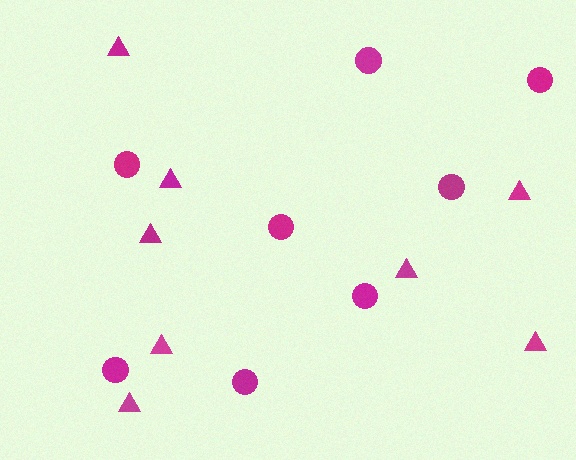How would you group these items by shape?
There are 2 groups: one group of circles (8) and one group of triangles (8).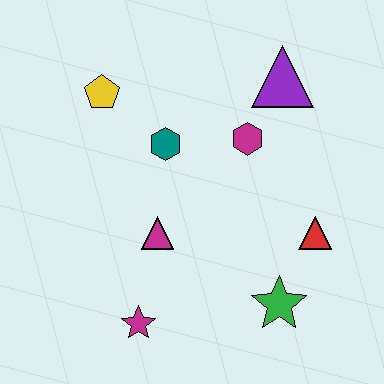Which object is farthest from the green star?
The yellow pentagon is farthest from the green star.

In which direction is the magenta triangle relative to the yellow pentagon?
The magenta triangle is below the yellow pentagon.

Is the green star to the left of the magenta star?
No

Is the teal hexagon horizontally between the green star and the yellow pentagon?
Yes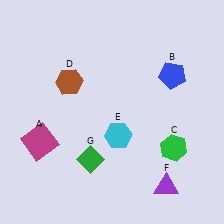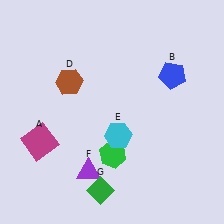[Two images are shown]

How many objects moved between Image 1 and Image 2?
3 objects moved between the two images.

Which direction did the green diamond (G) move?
The green diamond (G) moved down.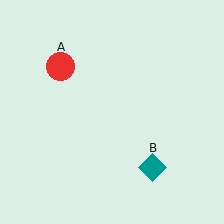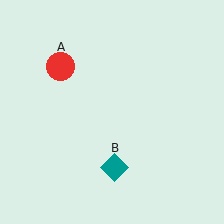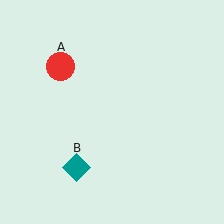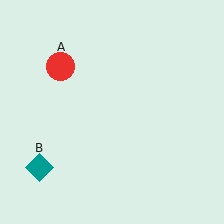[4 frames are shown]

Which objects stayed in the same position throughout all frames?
Red circle (object A) remained stationary.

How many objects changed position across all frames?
1 object changed position: teal diamond (object B).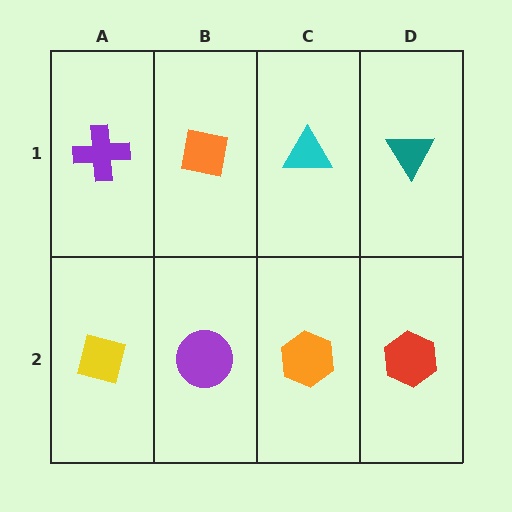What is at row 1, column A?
A purple cross.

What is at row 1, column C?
A cyan triangle.